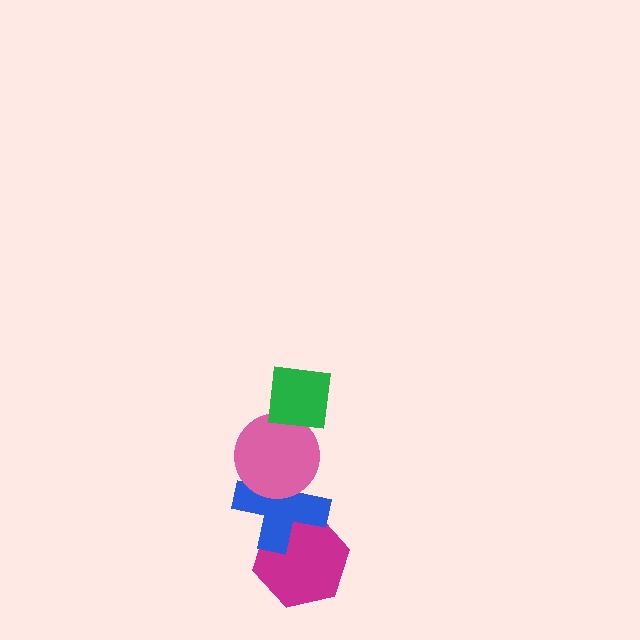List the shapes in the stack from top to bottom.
From top to bottom: the green square, the pink circle, the blue cross, the magenta hexagon.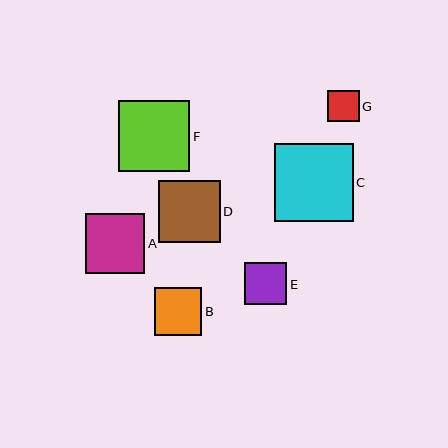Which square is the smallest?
Square G is the smallest with a size of approximately 32 pixels.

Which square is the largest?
Square C is the largest with a size of approximately 79 pixels.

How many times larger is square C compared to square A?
Square C is approximately 1.3 times the size of square A.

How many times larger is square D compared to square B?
Square D is approximately 1.3 times the size of square B.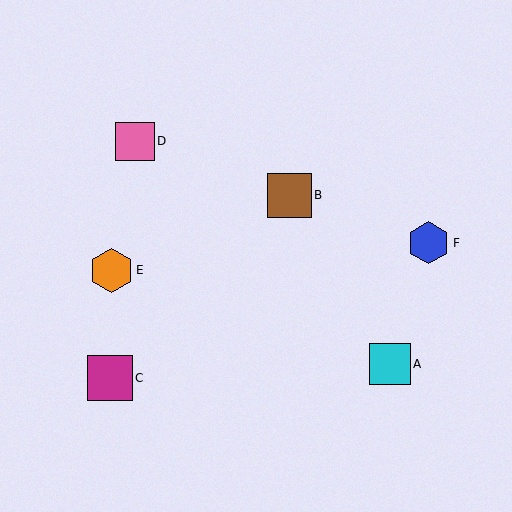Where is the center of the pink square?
The center of the pink square is at (135, 141).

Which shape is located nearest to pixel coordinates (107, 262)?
The orange hexagon (labeled E) at (111, 270) is nearest to that location.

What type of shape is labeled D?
Shape D is a pink square.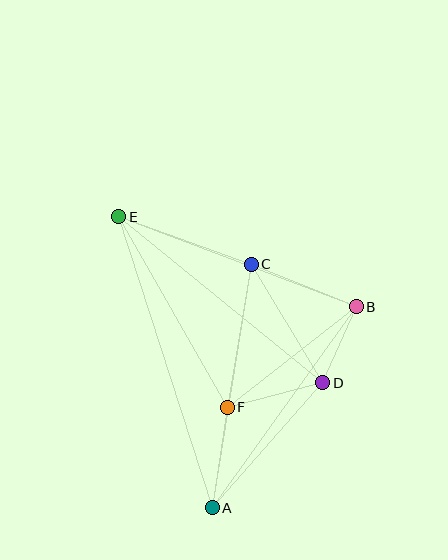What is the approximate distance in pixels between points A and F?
The distance between A and F is approximately 102 pixels.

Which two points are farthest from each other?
Points A and E are farthest from each other.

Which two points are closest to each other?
Points B and D are closest to each other.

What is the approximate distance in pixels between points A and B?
The distance between A and B is approximately 247 pixels.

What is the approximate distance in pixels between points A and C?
The distance between A and C is approximately 247 pixels.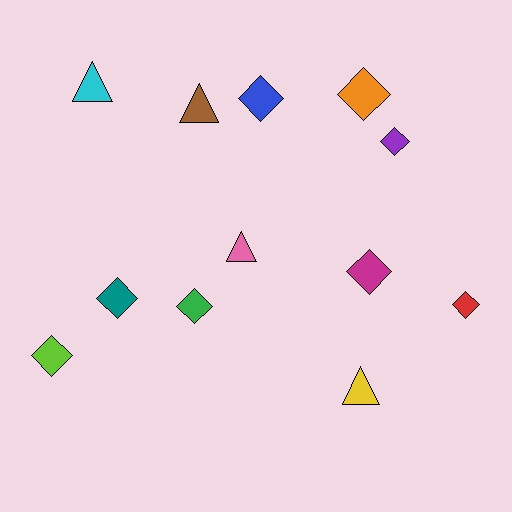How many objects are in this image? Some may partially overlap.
There are 12 objects.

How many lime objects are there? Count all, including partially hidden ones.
There is 1 lime object.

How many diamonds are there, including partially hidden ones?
There are 8 diamonds.